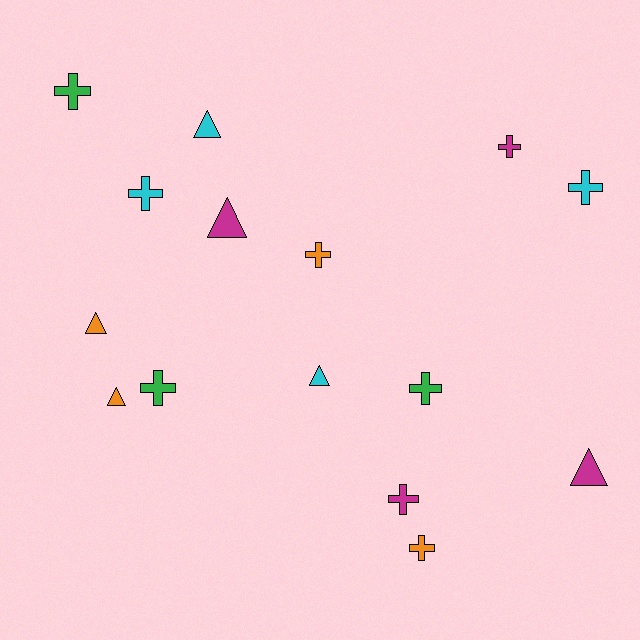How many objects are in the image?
There are 15 objects.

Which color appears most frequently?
Cyan, with 4 objects.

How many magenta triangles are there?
There are 2 magenta triangles.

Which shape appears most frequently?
Cross, with 9 objects.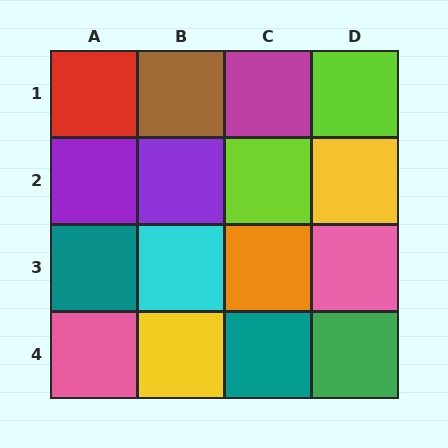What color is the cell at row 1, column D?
Lime.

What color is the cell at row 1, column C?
Magenta.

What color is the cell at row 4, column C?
Teal.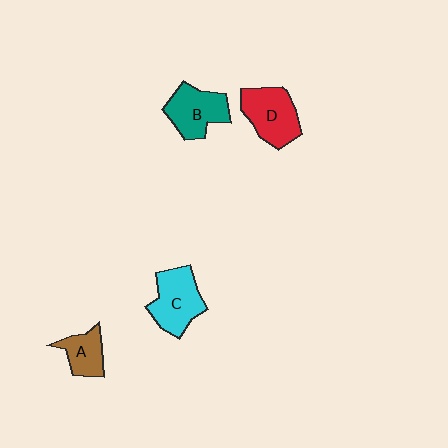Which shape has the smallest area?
Shape A (brown).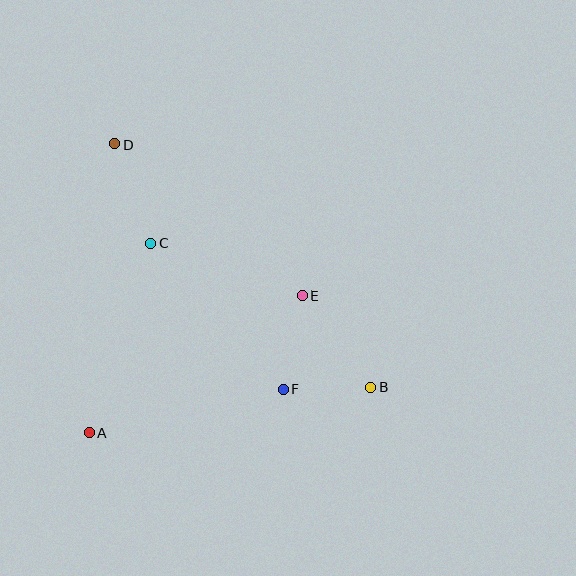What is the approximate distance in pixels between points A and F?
The distance between A and F is approximately 198 pixels.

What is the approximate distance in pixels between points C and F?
The distance between C and F is approximately 197 pixels.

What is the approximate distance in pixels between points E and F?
The distance between E and F is approximately 95 pixels.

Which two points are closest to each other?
Points B and F are closest to each other.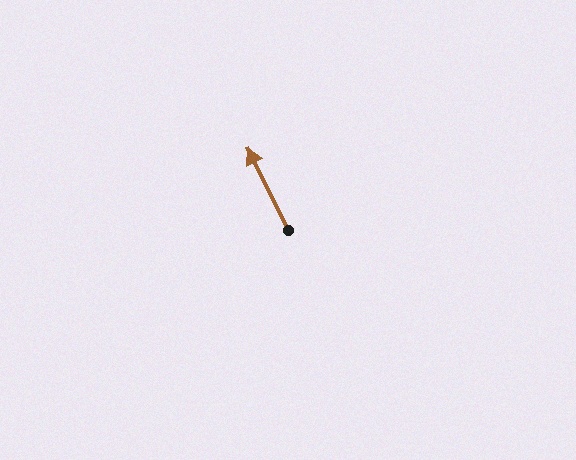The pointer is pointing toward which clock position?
Roughly 11 o'clock.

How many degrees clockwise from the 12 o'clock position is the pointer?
Approximately 334 degrees.